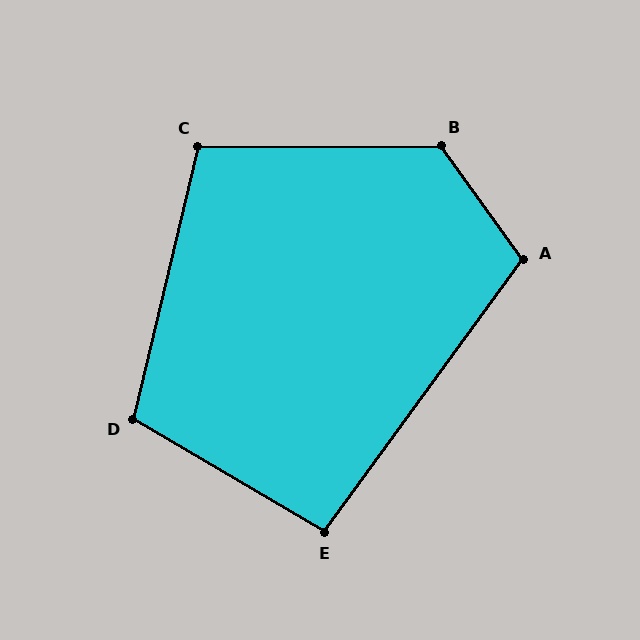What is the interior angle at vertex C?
Approximately 104 degrees (obtuse).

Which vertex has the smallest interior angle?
E, at approximately 96 degrees.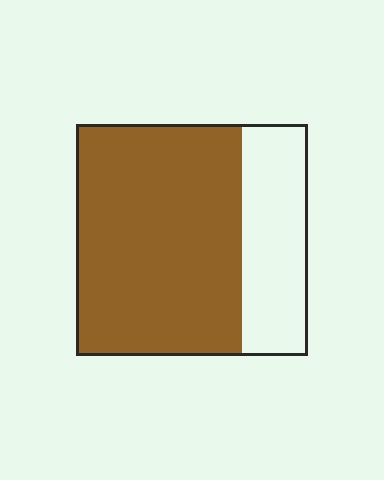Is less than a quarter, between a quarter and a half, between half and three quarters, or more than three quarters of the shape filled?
Between half and three quarters.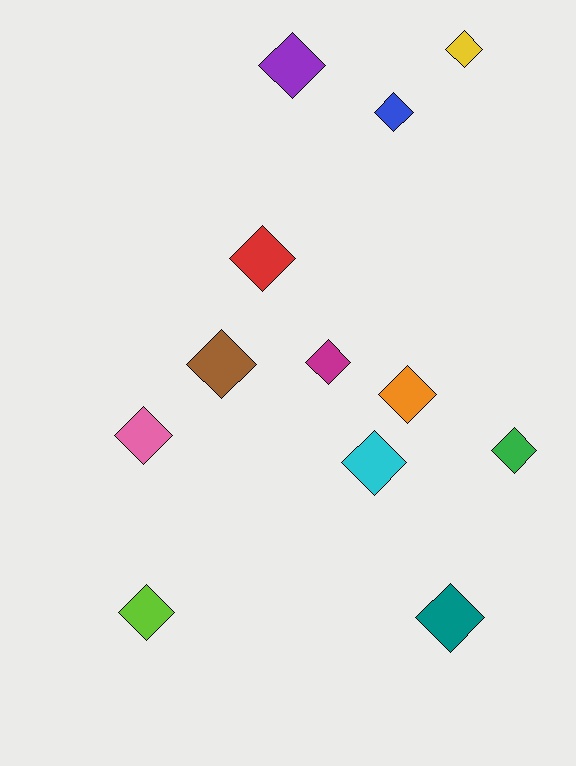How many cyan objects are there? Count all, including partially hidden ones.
There is 1 cyan object.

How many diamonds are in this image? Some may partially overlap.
There are 12 diamonds.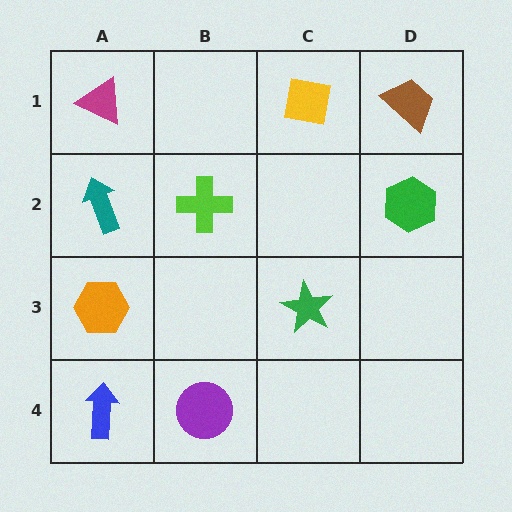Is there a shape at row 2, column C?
No, that cell is empty.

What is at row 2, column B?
A lime cross.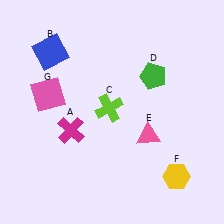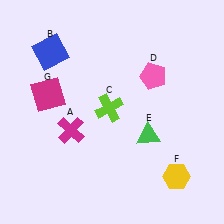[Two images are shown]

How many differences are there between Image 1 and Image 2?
There are 3 differences between the two images.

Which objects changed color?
D changed from green to pink. E changed from pink to green. G changed from pink to magenta.